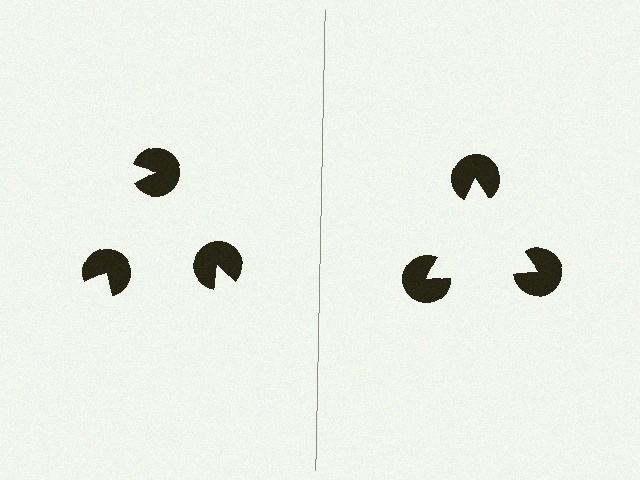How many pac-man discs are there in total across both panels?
6 — 3 on each side.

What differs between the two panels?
The pac-man discs are positioned identically on both sides; only the wedge orientations differ. On the right they align to a triangle; on the left they are misaligned.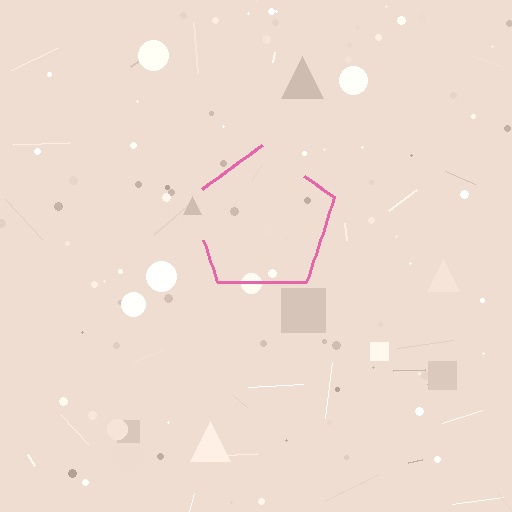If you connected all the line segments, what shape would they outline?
They would outline a pentagon.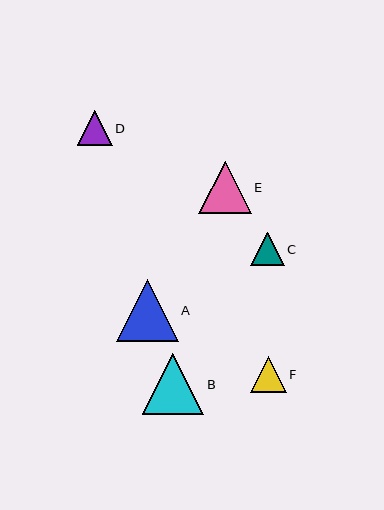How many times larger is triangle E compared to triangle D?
Triangle E is approximately 1.5 times the size of triangle D.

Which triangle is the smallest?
Triangle C is the smallest with a size of approximately 33 pixels.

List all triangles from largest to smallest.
From largest to smallest: A, B, E, F, D, C.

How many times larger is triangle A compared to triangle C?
Triangle A is approximately 1.8 times the size of triangle C.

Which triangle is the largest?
Triangle A is the largest with a size of approximately 61 pixels.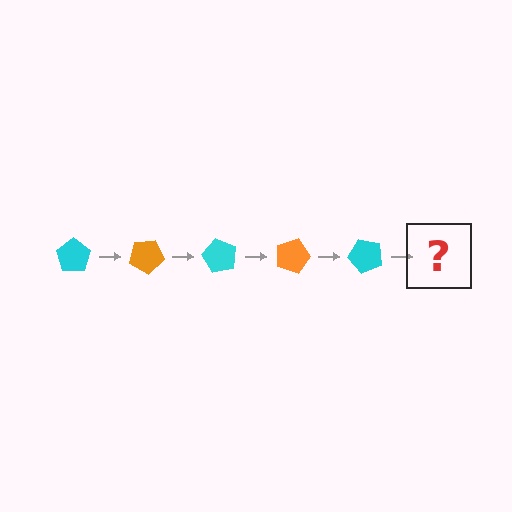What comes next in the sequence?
The next element should be an orange pentagon, rotated 150 degrees from the start.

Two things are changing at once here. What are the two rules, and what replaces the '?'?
The two rules are that it rotates 30 degrees each step and the color cycles through cyan and orange. The '?' should be an orange pentagon, rotated 150 degrees from the start.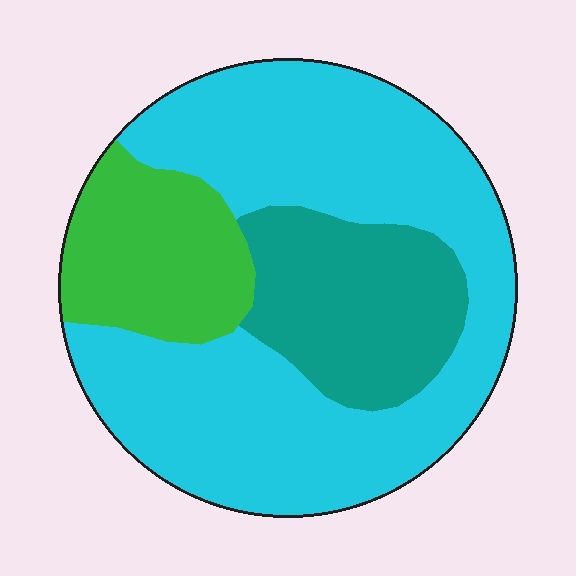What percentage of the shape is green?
Green takes up about one sixth (1/6) of the shape.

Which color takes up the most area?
Cyan, at roughly 60%.